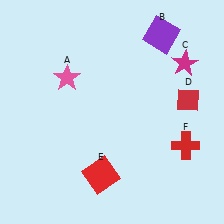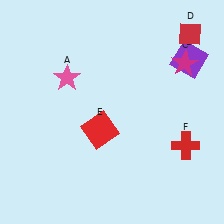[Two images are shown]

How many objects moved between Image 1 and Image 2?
3 objects moved between the two images.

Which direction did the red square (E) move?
The red square (E) moved up.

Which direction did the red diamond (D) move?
The red diamond (D) moved up.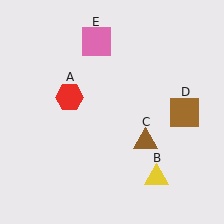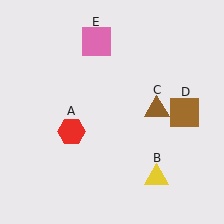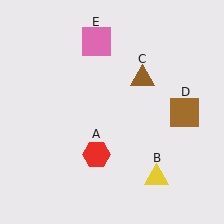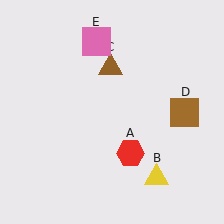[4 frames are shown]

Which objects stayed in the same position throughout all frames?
Yellow triangle (object B) and brown square (object D) and pink square (object E) remained stationary.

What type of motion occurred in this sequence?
The red hexagon (object A), brown triangle (object C) rotated counterclockwise around the center of the scene.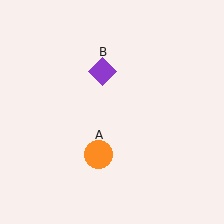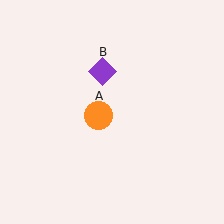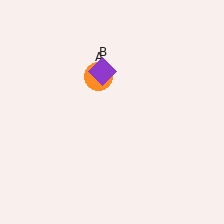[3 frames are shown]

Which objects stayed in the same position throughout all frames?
Purple diamond (object B) remained stationary.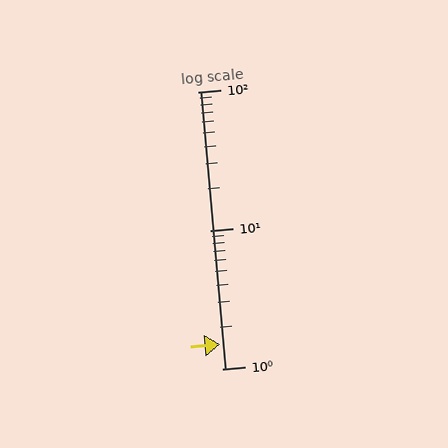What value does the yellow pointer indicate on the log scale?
The pointer indicates approximately 1.5.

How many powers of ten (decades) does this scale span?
The scale spans 2 decades, from 1 to 100.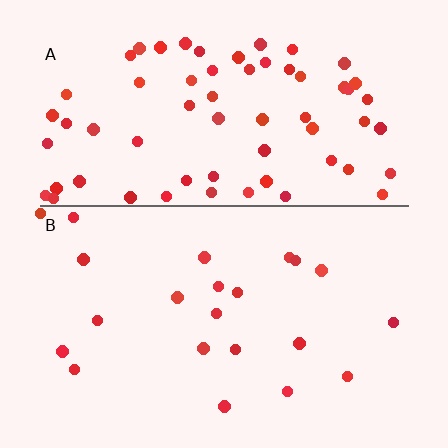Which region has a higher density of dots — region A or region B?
A (the top).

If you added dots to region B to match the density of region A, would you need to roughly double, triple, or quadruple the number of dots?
Approximately triple.